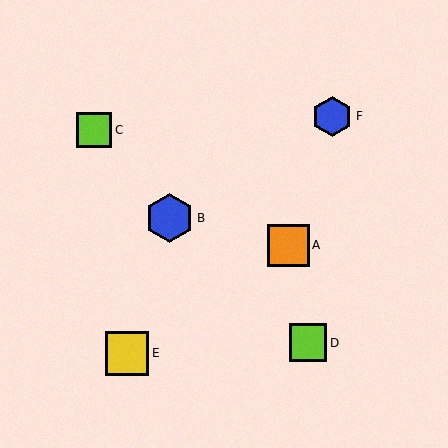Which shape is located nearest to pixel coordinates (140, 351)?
The yellow square (labeled E) at (127, 353) is nearest to that location.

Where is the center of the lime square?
The center of the lime square is at (308, 343).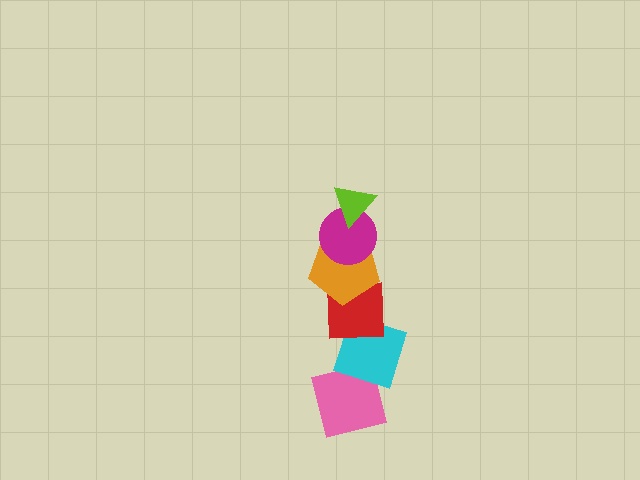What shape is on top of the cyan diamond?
The red square is on top of the cyan diamond.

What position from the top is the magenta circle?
The magenta circle is 2nd from the top.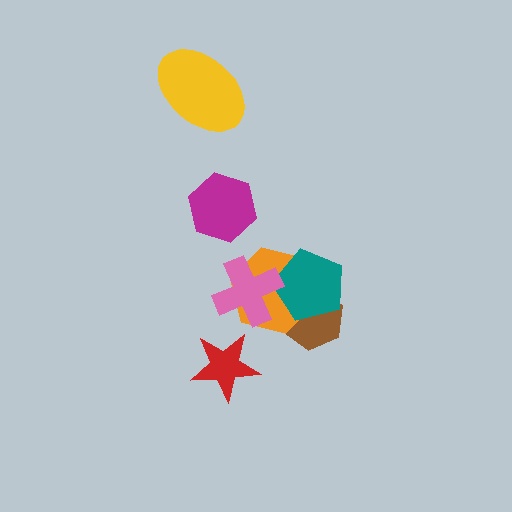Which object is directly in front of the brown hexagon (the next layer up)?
The orange hexagon is directly in front of the brown hexagon.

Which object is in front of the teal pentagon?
The pink cross is in front of the teal pentagon.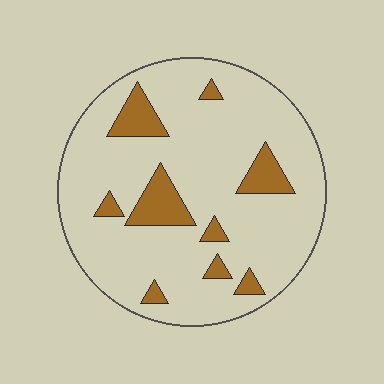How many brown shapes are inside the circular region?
9.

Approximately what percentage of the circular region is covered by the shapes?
Approximately 15%.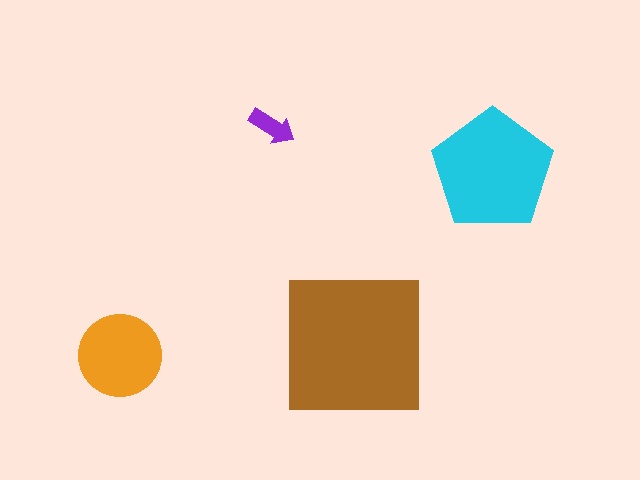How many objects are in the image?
There are 4 objects in the image.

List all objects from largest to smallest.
The brown square, the cyan pentagon, the orange circle, the purple arrow.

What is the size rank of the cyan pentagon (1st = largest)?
2nd.